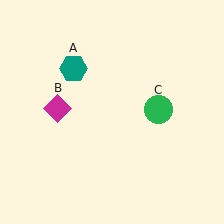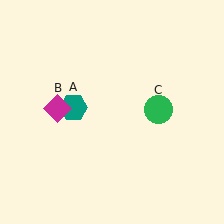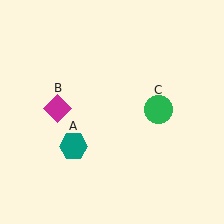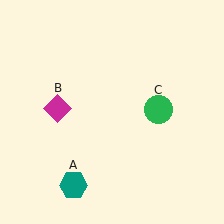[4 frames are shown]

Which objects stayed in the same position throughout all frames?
Magenta diamond (object B) and green circle (object C) remained stationary.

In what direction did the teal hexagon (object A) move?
The teal hexagon (object A) moved down.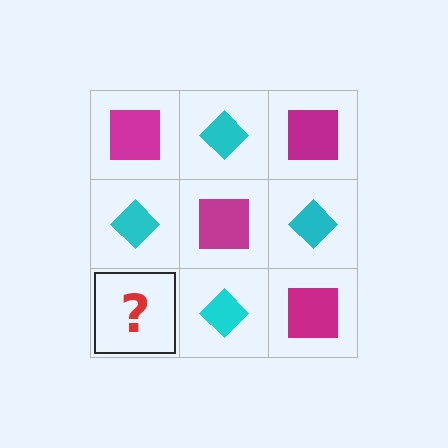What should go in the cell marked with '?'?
The missing cell should contain a magenta square.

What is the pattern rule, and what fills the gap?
The rule is that it alternates magenta square and cyan diamond in a checkerboard pattern. The gap should be filled with a magenta square.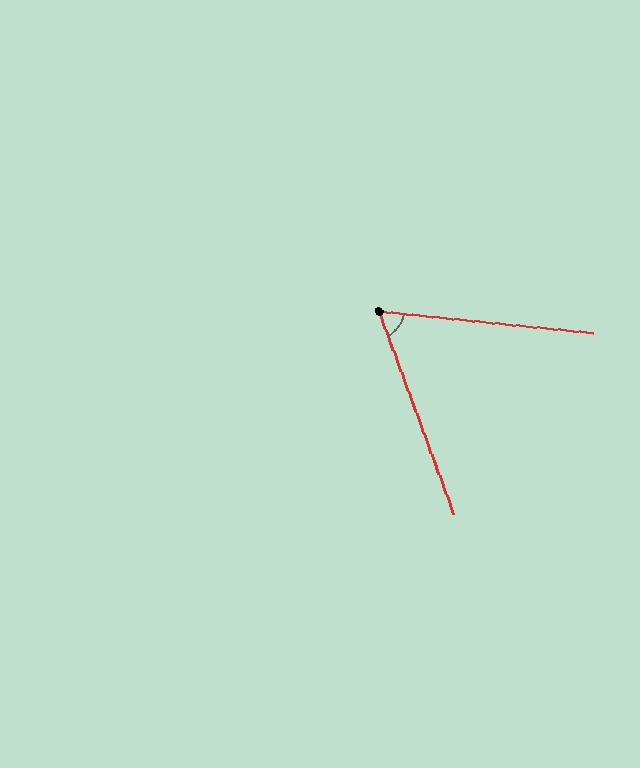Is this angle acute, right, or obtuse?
It is acute.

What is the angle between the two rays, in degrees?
Approximately 64 degrees.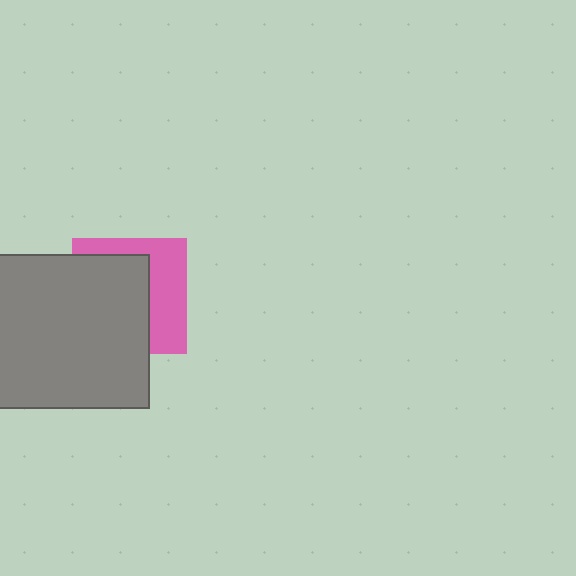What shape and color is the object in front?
The object in front is a gray square.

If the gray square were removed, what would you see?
You would see the complete pink square.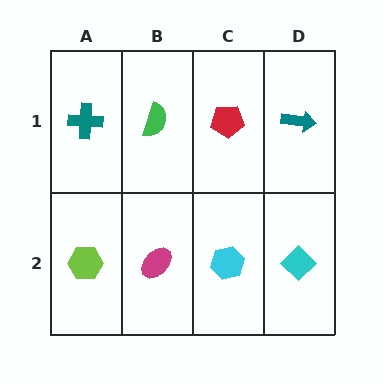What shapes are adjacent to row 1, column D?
A cyan diamond (row 2, column D), a red pentagon (row 1, column C).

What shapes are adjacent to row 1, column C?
A cyan hexagon (row 2, column C), a green semicircle (row 1, column B), a teal arrow (row 1, column D).